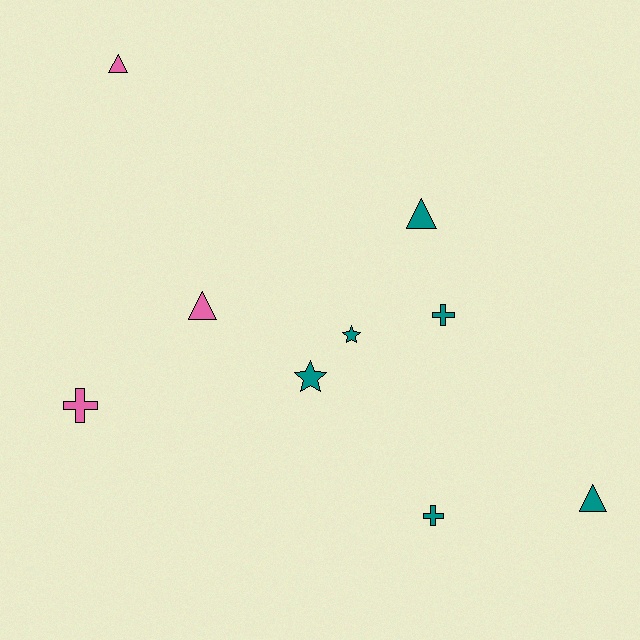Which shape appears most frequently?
Triangle, with 4 objects.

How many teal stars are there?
There are 2 teal stars.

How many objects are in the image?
There are 9 objects.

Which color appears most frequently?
Teal, with 6 objects.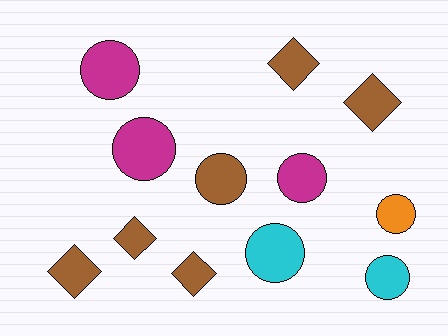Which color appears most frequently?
Brown, with 6 objects.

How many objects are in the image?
There are 12 objects.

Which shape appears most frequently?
Circle, with 7 objects.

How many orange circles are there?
There is 1 orange circle.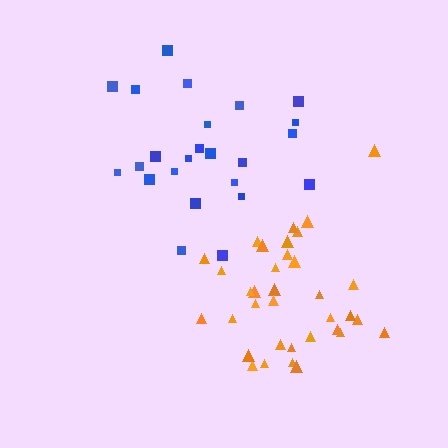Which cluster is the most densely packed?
Orange.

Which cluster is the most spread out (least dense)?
Blue.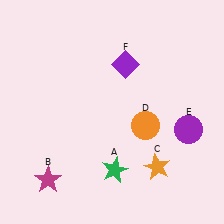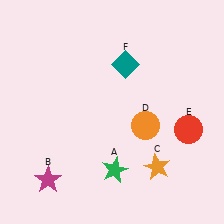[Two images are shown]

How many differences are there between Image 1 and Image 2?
There are 2 differences between the two images.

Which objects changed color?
E changed from purple to red. F changed from purple to teal.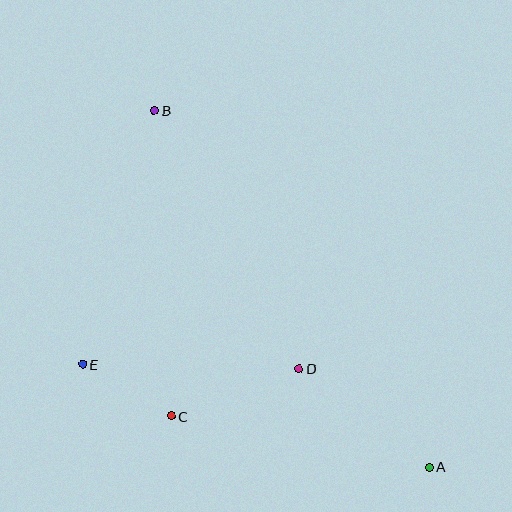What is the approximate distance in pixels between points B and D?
The distance between B and D is approximately 296 pixels.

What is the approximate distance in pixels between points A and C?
The distance between A and C is approximately 263 pixels.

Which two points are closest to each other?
Points C and E are closest to each other.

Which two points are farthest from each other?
Points A and B are farthest from each other.